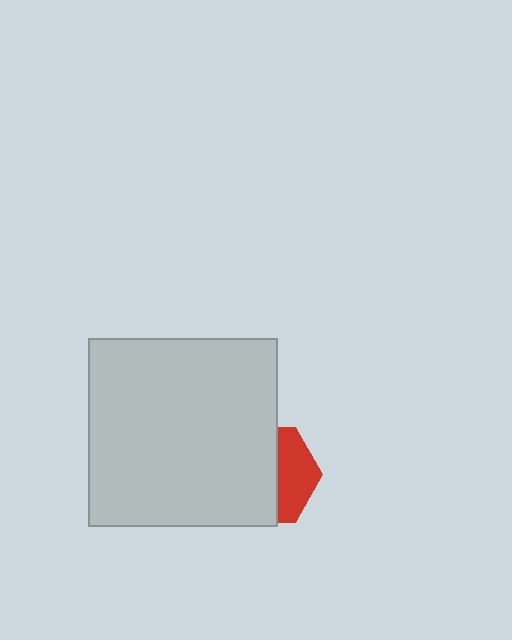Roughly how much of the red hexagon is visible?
A small part of it is visible (roughly 38%).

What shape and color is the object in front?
The object in front is a light gray rectangle.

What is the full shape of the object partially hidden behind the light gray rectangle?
The partially hidden object is a red hexagon.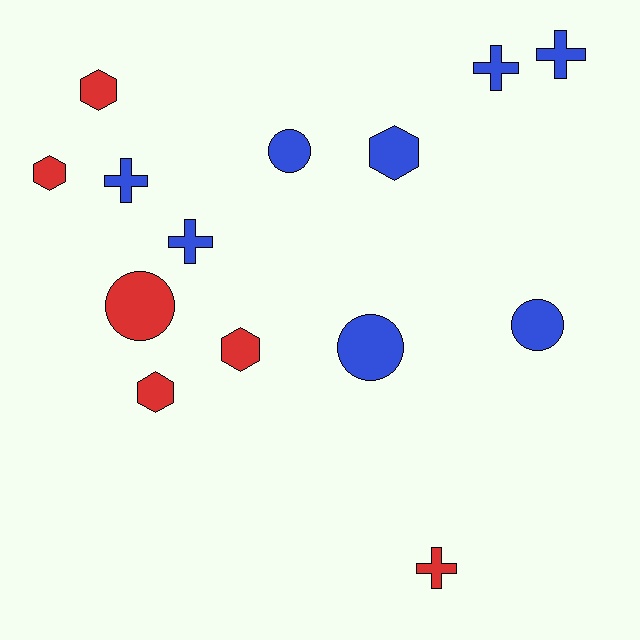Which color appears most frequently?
Blue, with 8 objects.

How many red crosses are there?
There is 1 red cross.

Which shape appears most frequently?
Hexagon, with 5 objects.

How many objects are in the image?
There are 14 objects.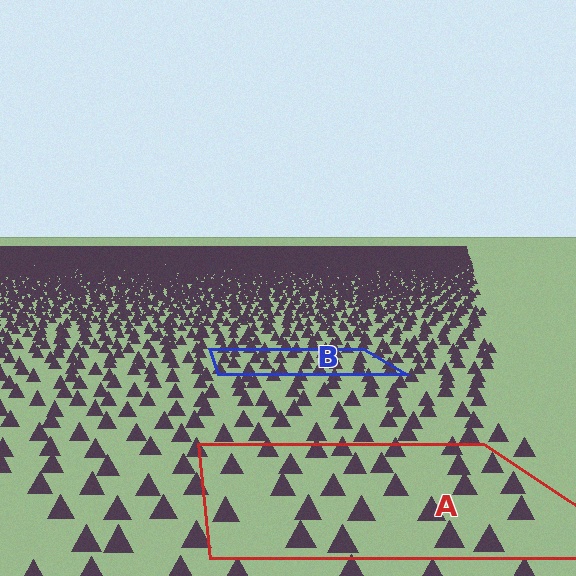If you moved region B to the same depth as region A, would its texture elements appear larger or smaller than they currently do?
They would appear larger. At a closer depth, the same texture elements are projected at a bigger on-screen size.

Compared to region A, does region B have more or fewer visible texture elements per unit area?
Region B has more texture elements per unit area — they are packed more densely because it is farther away.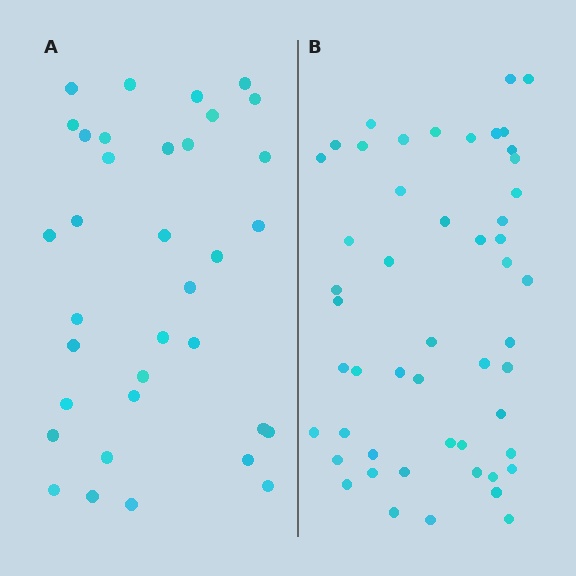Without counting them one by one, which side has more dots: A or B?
Region B (the right region) has more dots.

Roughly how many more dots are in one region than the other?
Region B has approximately 15 more dots than region A.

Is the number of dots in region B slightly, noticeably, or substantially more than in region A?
Region B has substantially more. The ratio is roughly 1.5 to 1.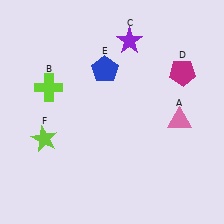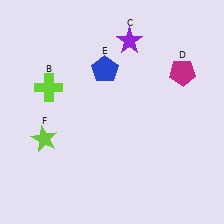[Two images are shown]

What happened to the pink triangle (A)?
The pink triangle (A) was removed in Image 2. It was in the bottom-right area of Image 1.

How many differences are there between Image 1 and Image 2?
There is 1 difference between the two images.